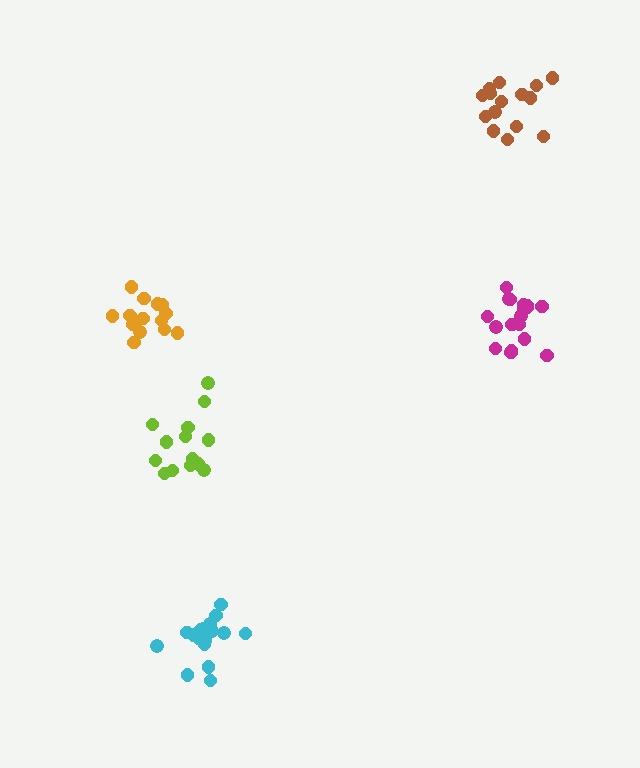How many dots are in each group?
Group 1: 14 dots, Group 2: 17 dots, Group 3: 18 dots, Group 4: 15 dots, Group 5: 15 dots (79 total).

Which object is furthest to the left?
The orange cluster is leftmost.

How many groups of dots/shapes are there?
There are 5 groups.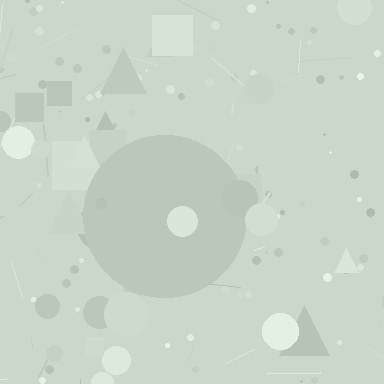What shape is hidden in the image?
A circle is hidden in the image.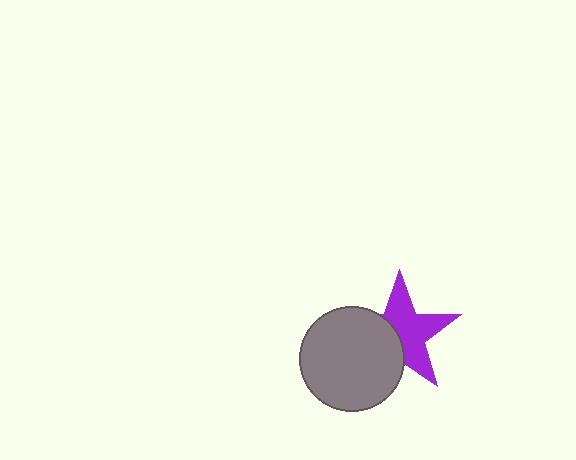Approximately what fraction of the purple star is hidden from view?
Roughly 41% of the purple star is hidden behind the gray circle.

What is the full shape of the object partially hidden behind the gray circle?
The partially hidden object is a purple star.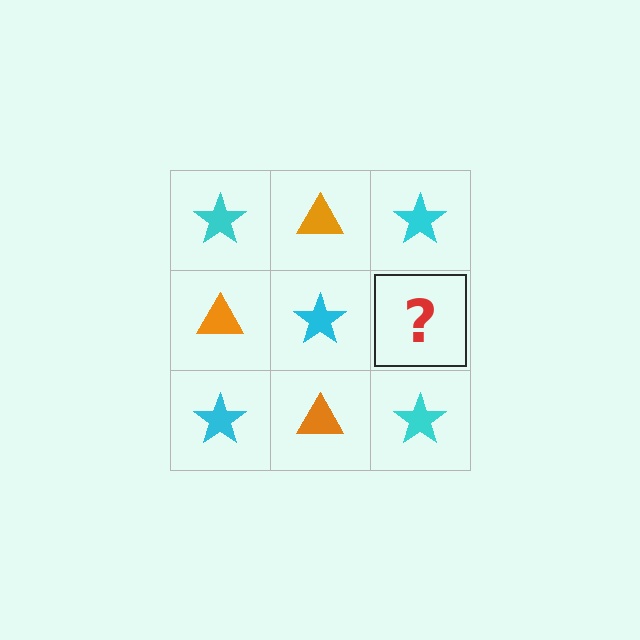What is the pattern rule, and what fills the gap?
The rule is that it alternates cyan star and orange triangle in a checkerboard pattern. The gap should be filled with an orange triangle.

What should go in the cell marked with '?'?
The missing cell should contain an orange triangle.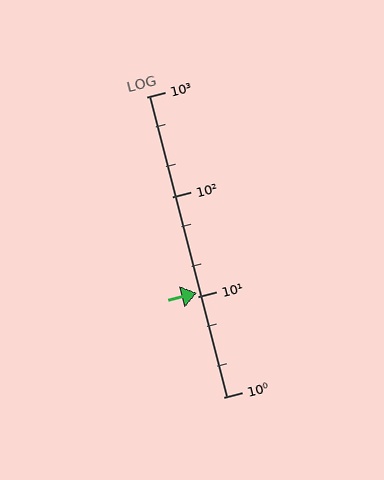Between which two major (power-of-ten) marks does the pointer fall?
The pointer is between 10 and 100.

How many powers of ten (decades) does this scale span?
The scale spans 3 decades, from 1 to 1000.